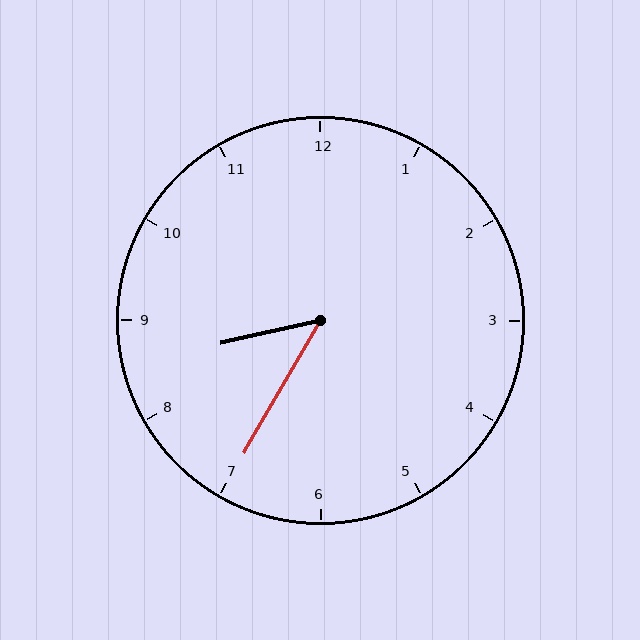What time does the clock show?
8:35.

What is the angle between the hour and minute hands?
Approximately 48 degrees.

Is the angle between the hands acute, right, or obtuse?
It is acute.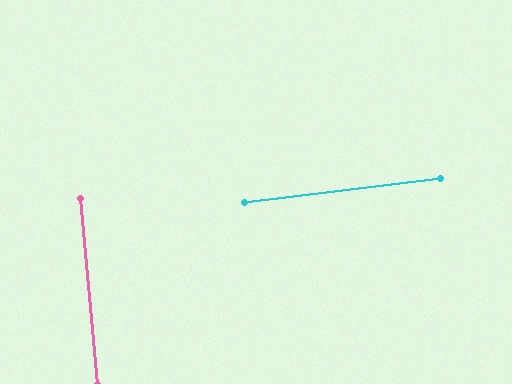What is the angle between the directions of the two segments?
Approximately 88 degrees.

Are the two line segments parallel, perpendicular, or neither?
Perpendicular — they meet at approximately 88°.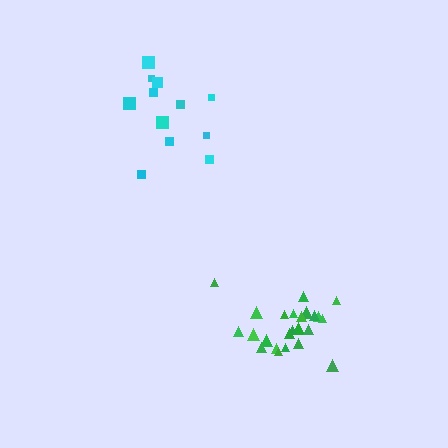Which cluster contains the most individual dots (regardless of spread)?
Green (24).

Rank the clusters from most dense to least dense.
green, cyan.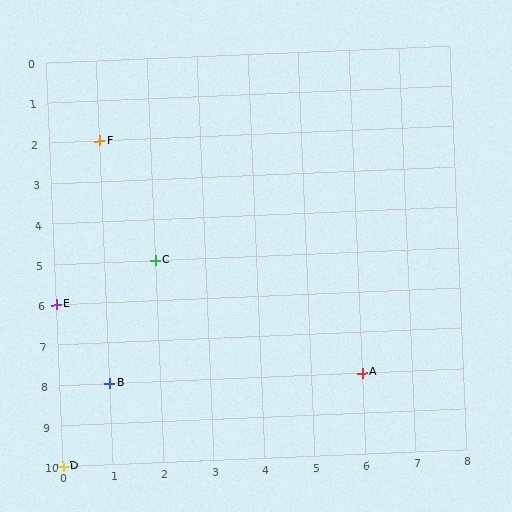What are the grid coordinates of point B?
Point B is at grid coordinates (1, 8).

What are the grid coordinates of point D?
Point D is at grid coordinates (0, 10).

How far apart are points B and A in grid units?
Points B and A are 5 columns apart.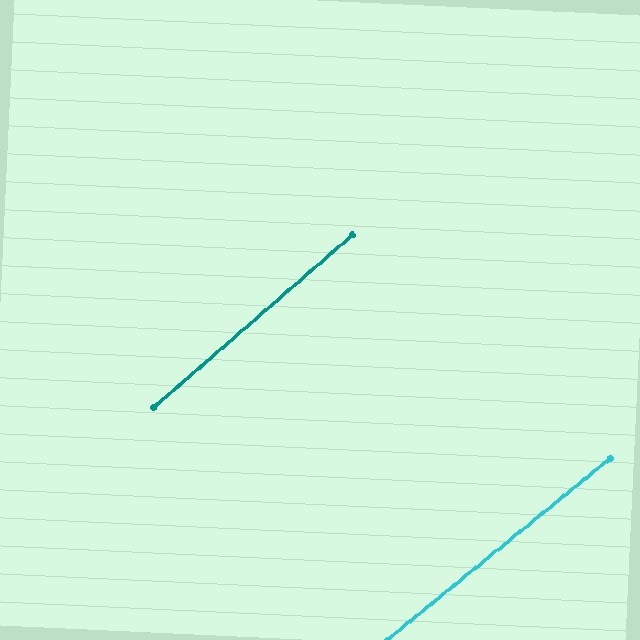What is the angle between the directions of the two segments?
Approximately 2 degrees.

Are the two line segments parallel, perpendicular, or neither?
Parallel — their directions differ by only 1.7°.